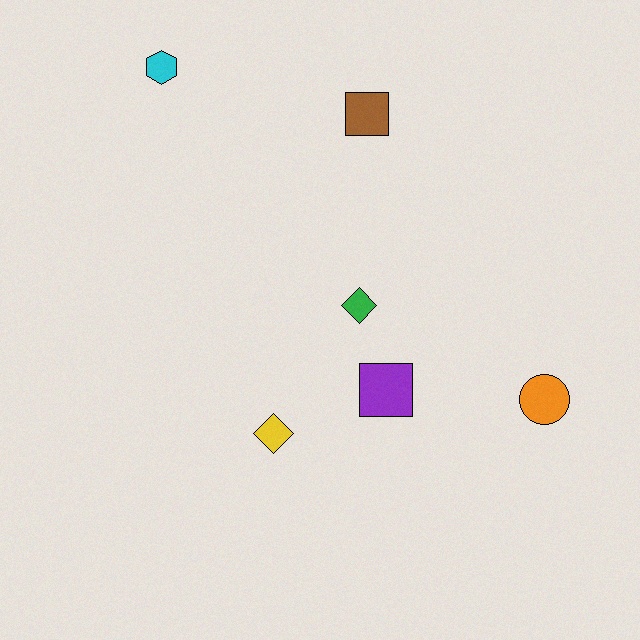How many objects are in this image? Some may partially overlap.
There are 6 objects.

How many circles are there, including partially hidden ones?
There is 1 circle.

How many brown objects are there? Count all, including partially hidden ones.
There is 1 brown object.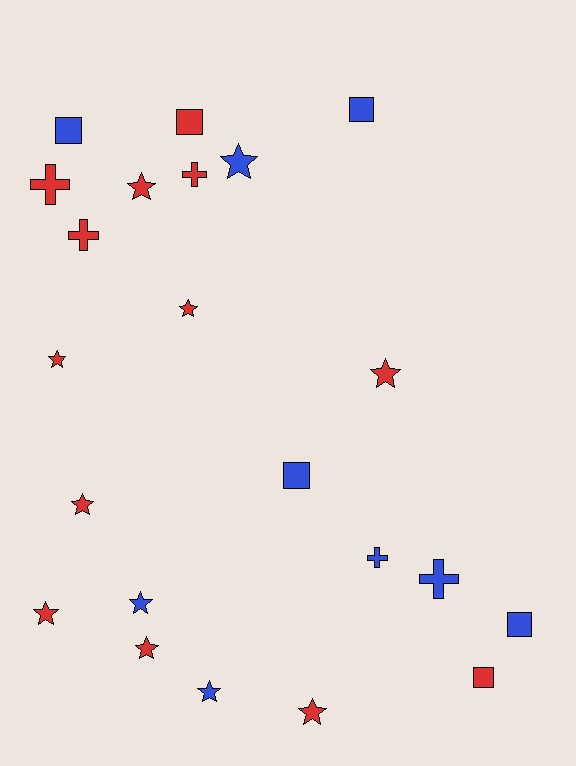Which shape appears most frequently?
Star, with 11 objects.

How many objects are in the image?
There are 22 objects.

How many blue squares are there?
There are 4 blue squares.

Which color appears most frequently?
Red, with 13 objects.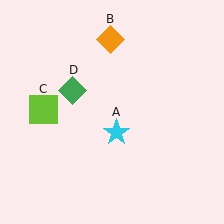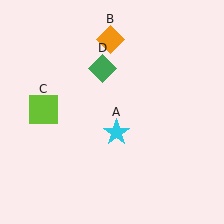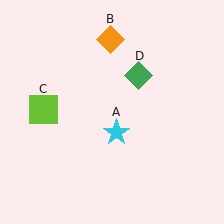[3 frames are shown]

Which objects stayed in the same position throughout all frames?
Cyan star (object A) and orange diamond (object B) and lime square (object C) remained stationary.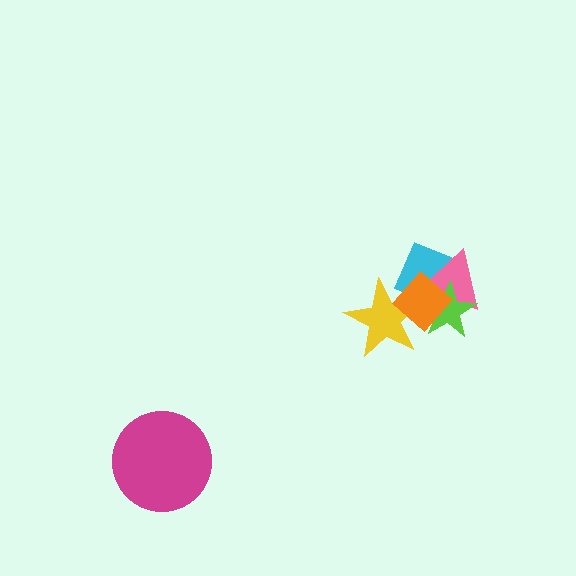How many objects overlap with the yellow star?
3 objects overlap with the yellow star.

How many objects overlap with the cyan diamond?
4 objects overlap with the cyan diamond.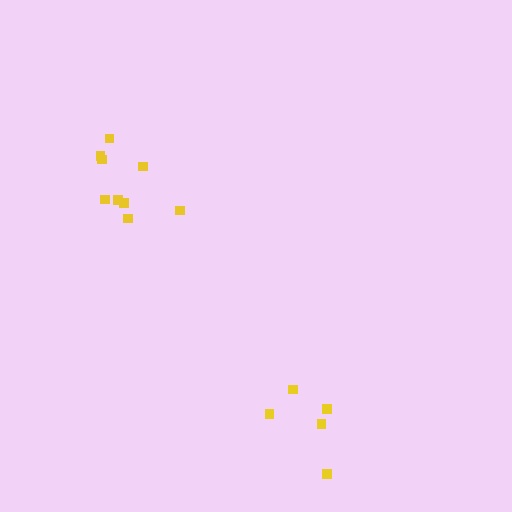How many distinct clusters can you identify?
There are 2 distinct clusters.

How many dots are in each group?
Group 1: 9 dots, Group 2: 5 dots (14 total).